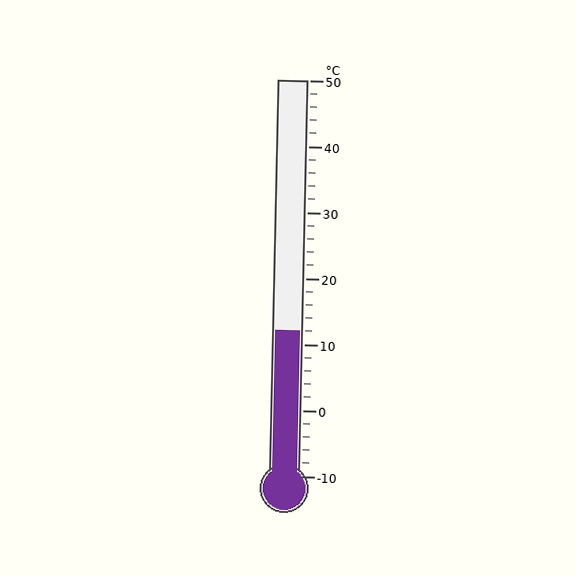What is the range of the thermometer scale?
The thermometer scale ranges from -10°C to 50°C.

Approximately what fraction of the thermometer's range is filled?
The thermometer is filled to approximately 35% of its range.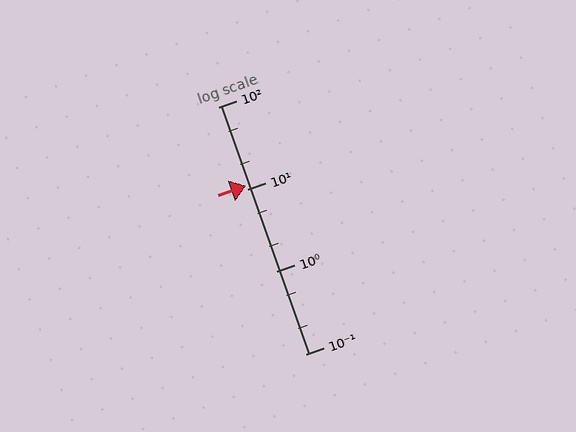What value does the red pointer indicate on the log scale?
The pointer indicates approximately 11.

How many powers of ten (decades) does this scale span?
The scale spans 3 decades, from 0.1 to 100.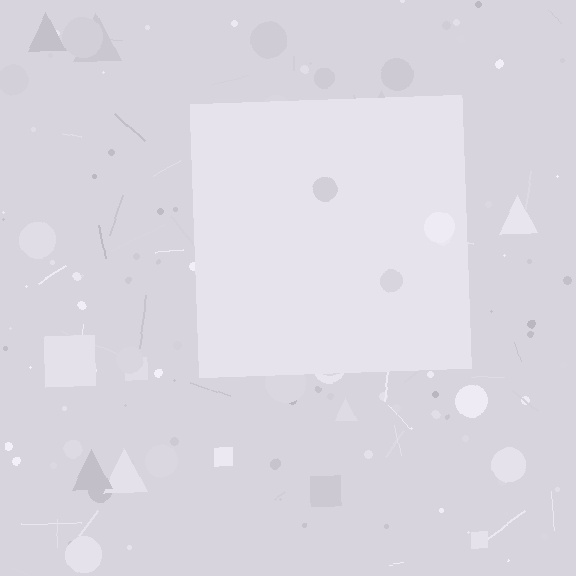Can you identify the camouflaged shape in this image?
The camouflaged shape is a square.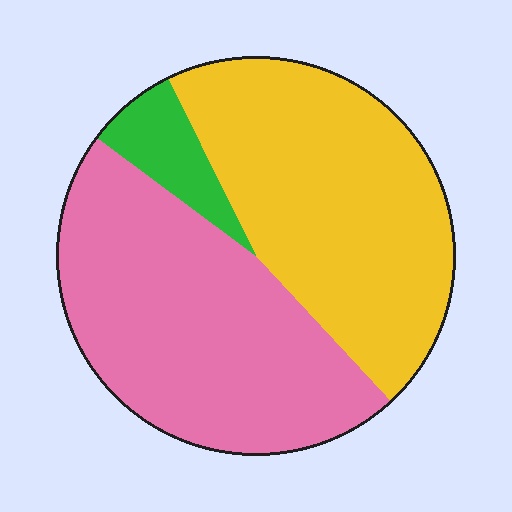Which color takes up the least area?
Green, at roughly 10%.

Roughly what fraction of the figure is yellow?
Yellow covers about 45% of the figure.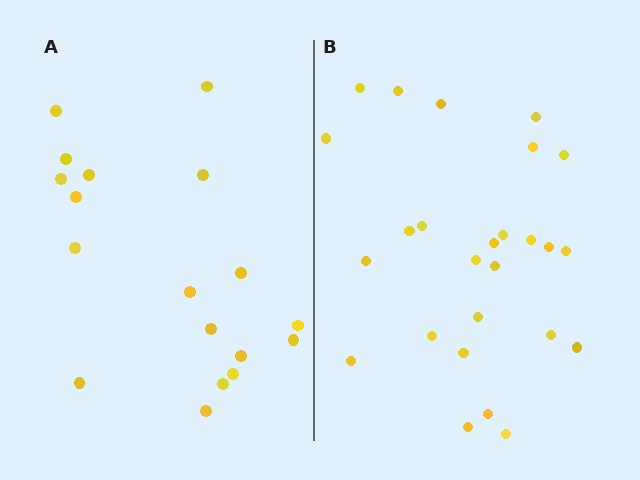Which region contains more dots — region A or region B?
Region B (the right region) has more dots.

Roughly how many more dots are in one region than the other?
Region B has roughly 8 or so more dots than region A.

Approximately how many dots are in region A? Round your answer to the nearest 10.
About 20 dots. (The exact count is 18, which rounds to 20.)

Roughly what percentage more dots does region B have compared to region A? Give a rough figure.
About 45% more.